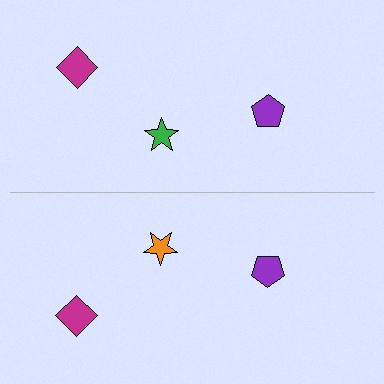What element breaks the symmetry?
The orange star on the bottom side breaks the symmetry — its mirror counterpart is green.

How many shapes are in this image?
There are 6 shapes in this image.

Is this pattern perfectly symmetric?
No, the pattern is not perfectly symmetric. The orange star on the bottom side breaks the symmetry — its mirror counterpart is green.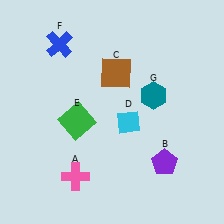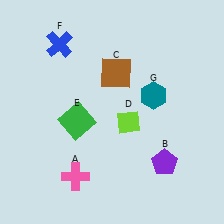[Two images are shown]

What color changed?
The diamond (D) changed from cyan in Image 1 to lime in Image 2.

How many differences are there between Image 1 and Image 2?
There is 1 difference between the two images.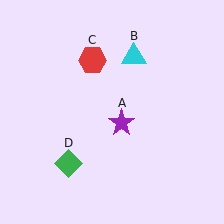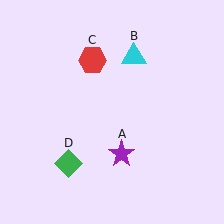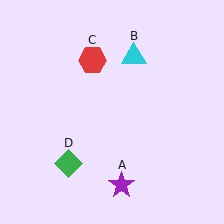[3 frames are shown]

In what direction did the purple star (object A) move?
The purple star (object A) moved down.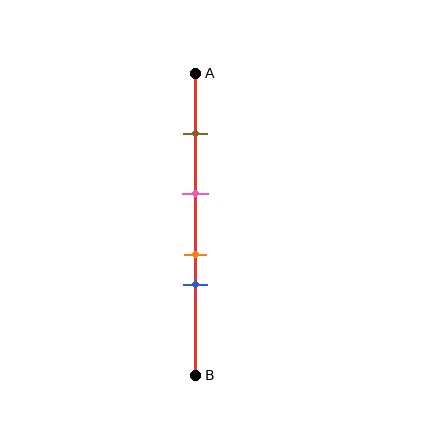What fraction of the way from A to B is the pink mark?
The pink mark is approximately 40% (0.4) of the way from A to B.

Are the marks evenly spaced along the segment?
No, the marks are not evenly spaced.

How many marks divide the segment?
There are 4 marks dividing the segment.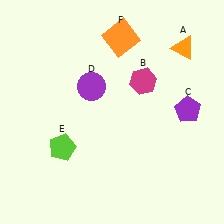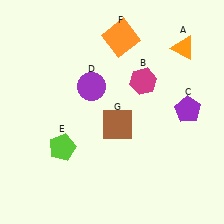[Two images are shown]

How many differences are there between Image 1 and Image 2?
There is 1 difference between the two images.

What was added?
A brown square (G) was added in Image 2.